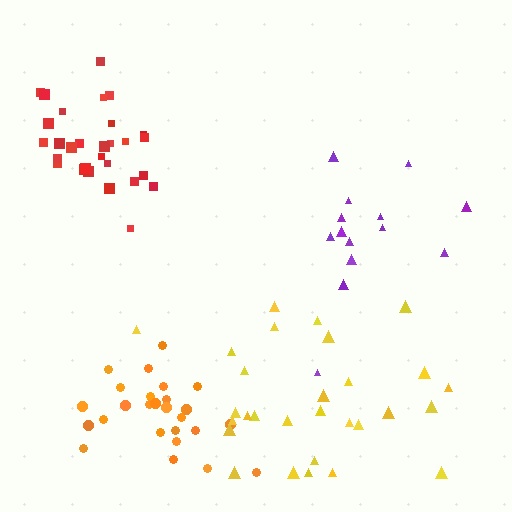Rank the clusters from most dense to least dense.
red, orange, purple, yellow.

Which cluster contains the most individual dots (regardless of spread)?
Red (29).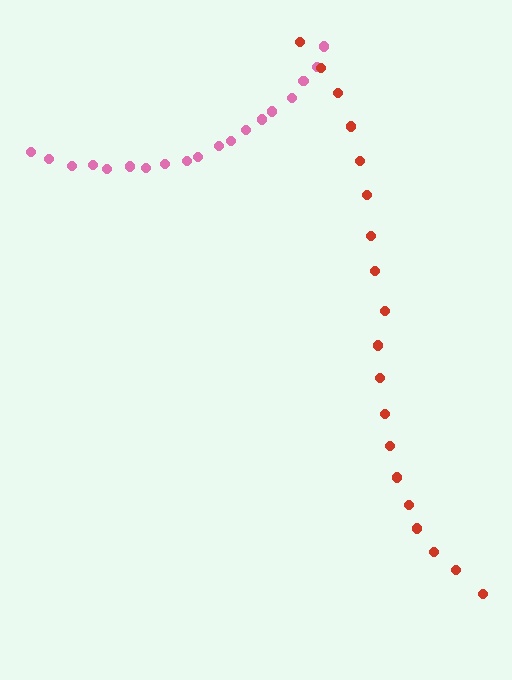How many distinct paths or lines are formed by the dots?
There are 2 distinct paths.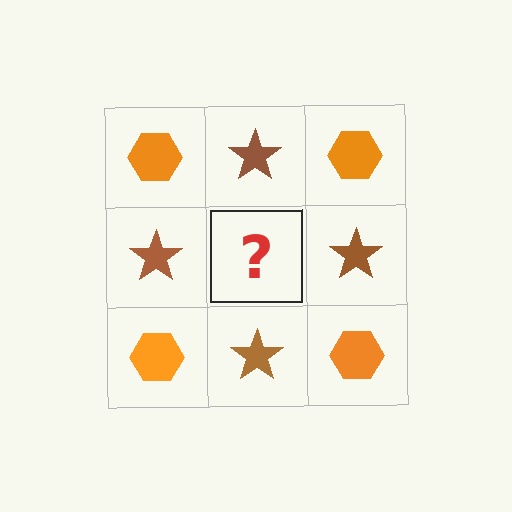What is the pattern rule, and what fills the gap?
The rule is that it alternates orange hexagon and brown star in a checkerboard pattern. The gap should be filled with an orange hexagon.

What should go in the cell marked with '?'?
The missing cell should contain an orange hexagon.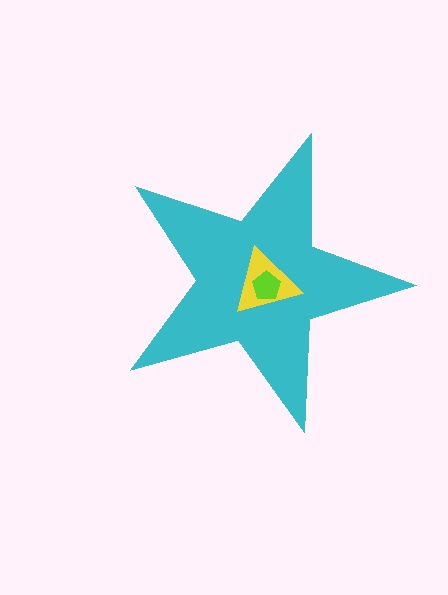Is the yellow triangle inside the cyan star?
Yes.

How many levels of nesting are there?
3.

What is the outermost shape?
The cyan star.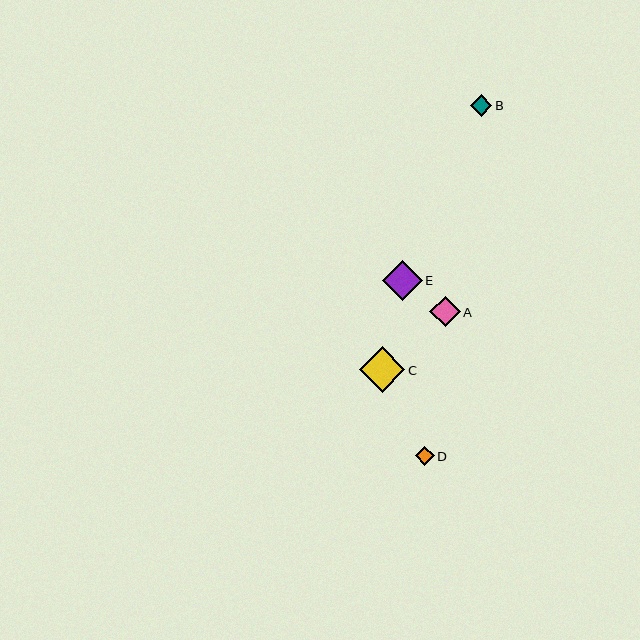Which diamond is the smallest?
Diamond D is the smallest with a size of approximately 19 pixels.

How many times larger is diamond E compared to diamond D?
Diamond E is approximately 2.1 times the size of diamond D.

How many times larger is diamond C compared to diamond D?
Diamond C is approximately 2.3 times the size of diamond D.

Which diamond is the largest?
Diamond C is the largest with a size of approximately 45 pixels.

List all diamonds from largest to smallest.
From largest to smallest: C, E, A, B, D.